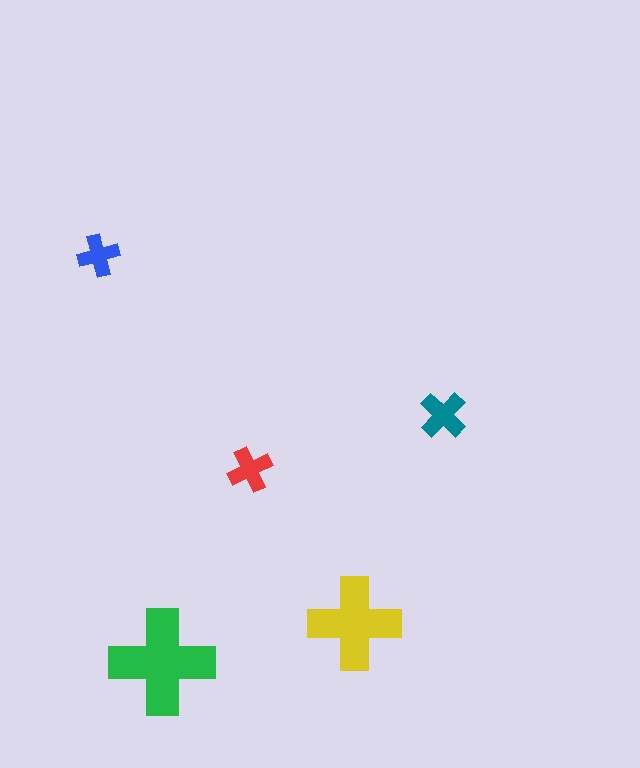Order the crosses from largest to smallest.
the green one, the yellow one, the teal one, the red one, the blue one.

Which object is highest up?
The blue cross is topmost.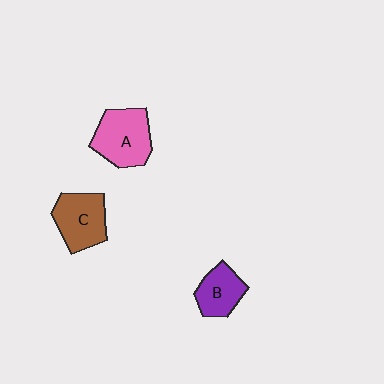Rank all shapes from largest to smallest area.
From largest to smallest: A (pink), C (brown), B (purple).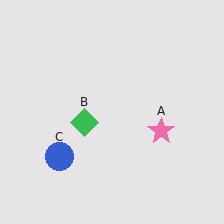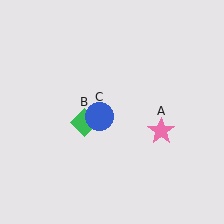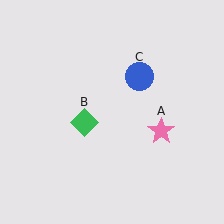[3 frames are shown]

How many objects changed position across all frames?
1 object changed position: blue circle (object C).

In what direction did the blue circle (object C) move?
The blue circle (object C) moved up and to the right.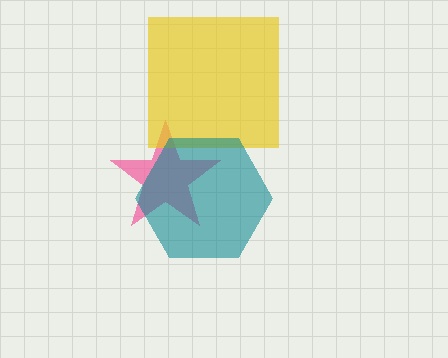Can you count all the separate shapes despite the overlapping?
Yes, there are 3 separate shapes.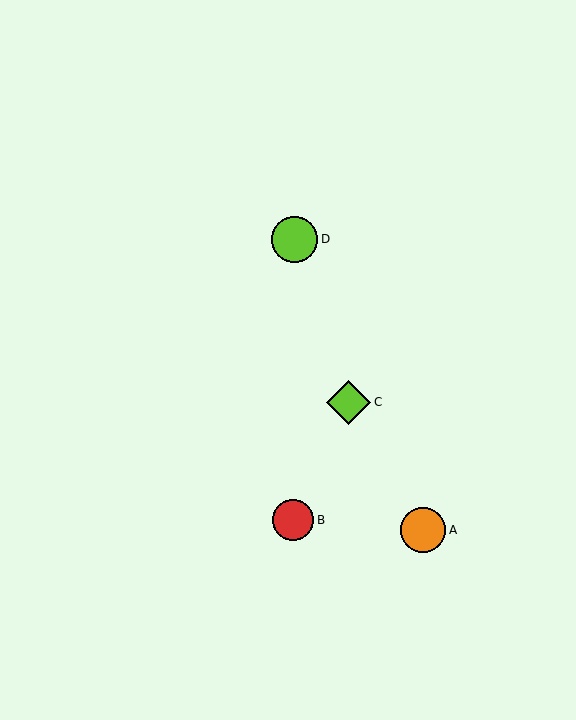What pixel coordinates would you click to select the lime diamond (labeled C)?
Click at (348, 402) to select the lime diamond C.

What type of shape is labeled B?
Shape B is a red circle.